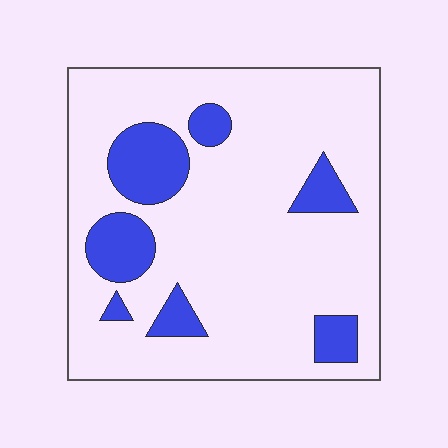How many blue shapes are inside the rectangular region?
7.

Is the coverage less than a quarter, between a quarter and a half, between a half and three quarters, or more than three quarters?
Less than a quarter.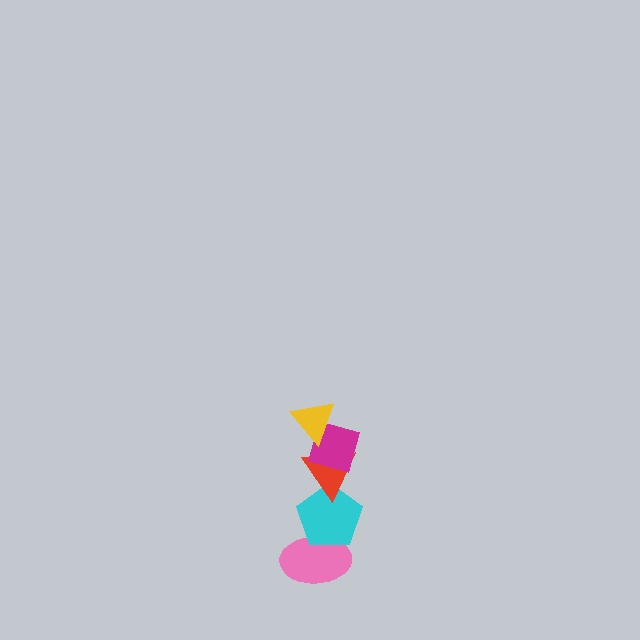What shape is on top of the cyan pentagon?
The red triangle is on top of the cyan pentagon.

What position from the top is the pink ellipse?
The pink ellipse is 5th from the top.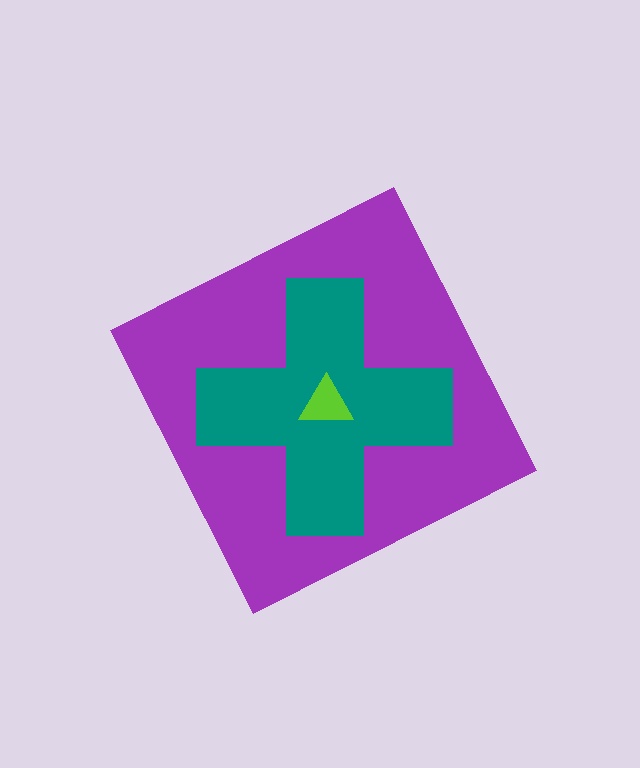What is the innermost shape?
The lime triangle.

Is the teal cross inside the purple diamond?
Yes.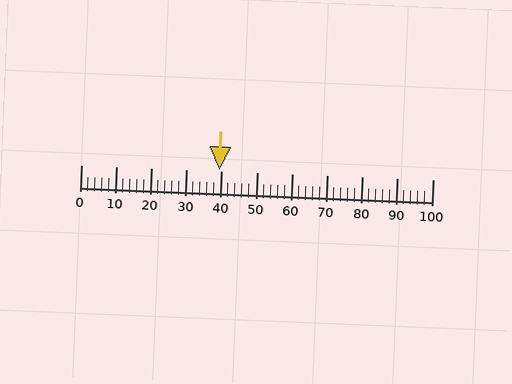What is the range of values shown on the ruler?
The ruler shows values from 0 to 100.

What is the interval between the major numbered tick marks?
The major tick marks are spaced 10 units apart.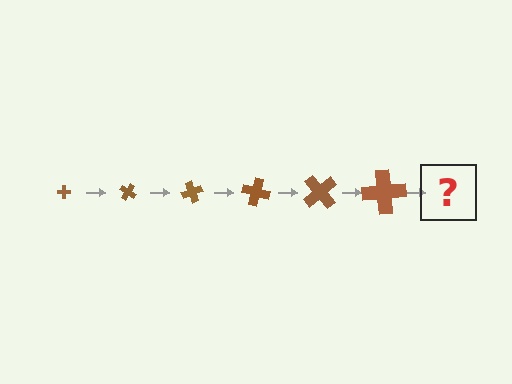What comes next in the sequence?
The next element should be a cross, larger than the previous one and rotated 210 degrees from the start.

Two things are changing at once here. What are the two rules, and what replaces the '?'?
The two rules are that the cross grows larger each step and it rotates 35 degrees each step. The '?' should be a cross, larger than the previous one and rotated 210 degrees from the start.